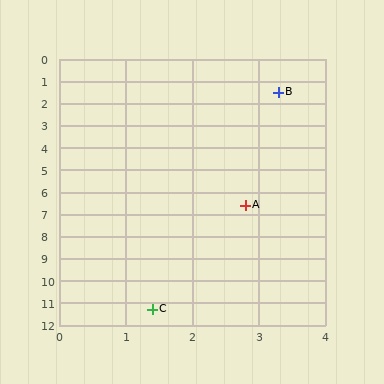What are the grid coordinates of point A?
Point A is at approximately (2.8, 6.6).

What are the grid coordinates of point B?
Point B is at approximately (3.3, 1.5).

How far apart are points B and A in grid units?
Points B and A are about 5.1 grid units apart.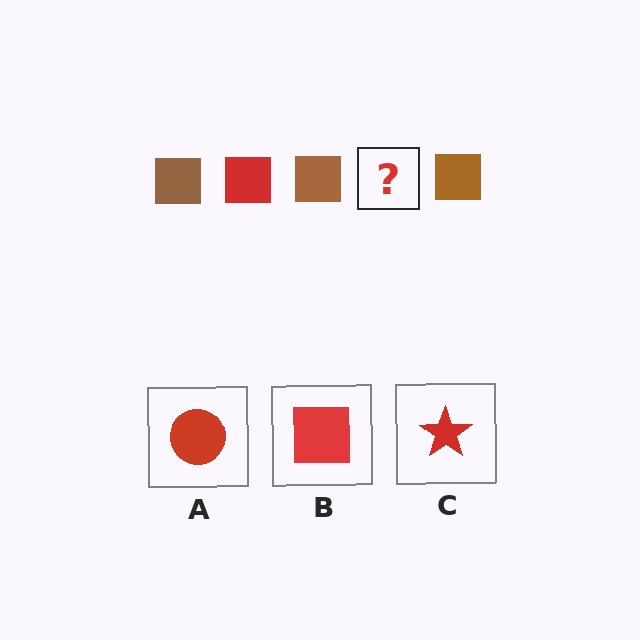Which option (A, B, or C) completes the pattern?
B.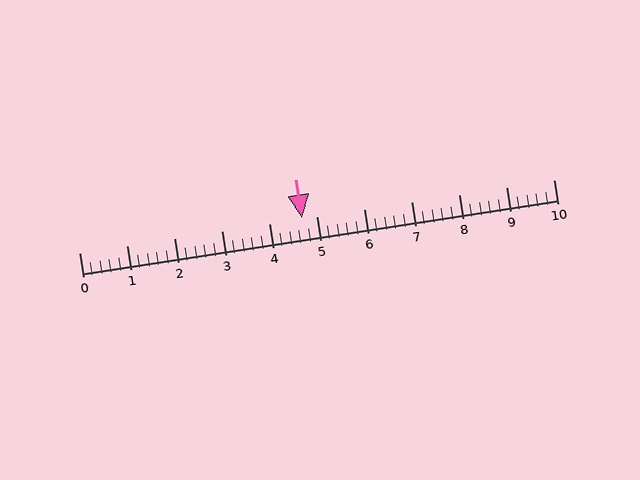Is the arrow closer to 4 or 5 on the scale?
The arrow is closer to 5.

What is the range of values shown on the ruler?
The ruler shows values from 0 to 10.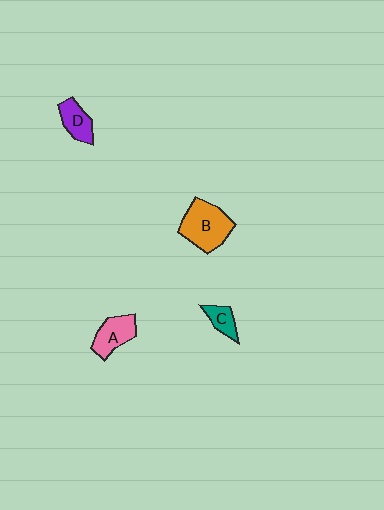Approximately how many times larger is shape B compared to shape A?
Approximately 1.5 times.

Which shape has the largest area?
Shape B (orange).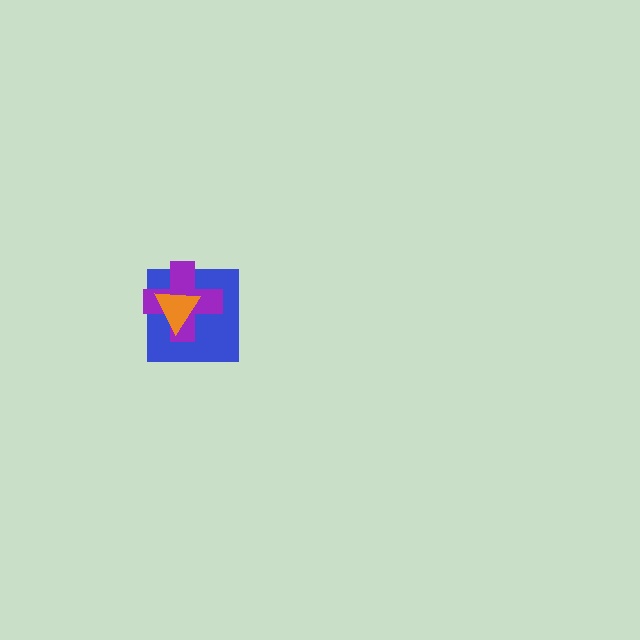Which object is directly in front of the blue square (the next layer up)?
The purple cross is directly in front of the blue square.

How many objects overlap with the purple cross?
2 objects overlap with the purple cross.